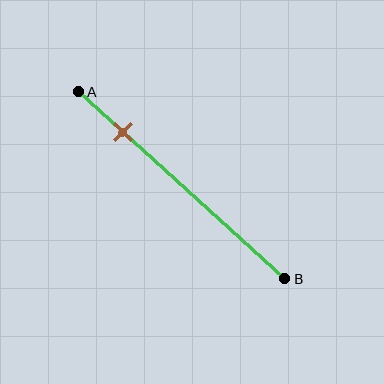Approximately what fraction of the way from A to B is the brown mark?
The brown mark is approximately 20% of the way from A to B.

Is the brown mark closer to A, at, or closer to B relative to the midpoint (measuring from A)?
The brown mark is closer to point A than the midpoint of segment AB.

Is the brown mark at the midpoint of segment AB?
No, the mark is at about 20% from A, not at the 50% midpoint.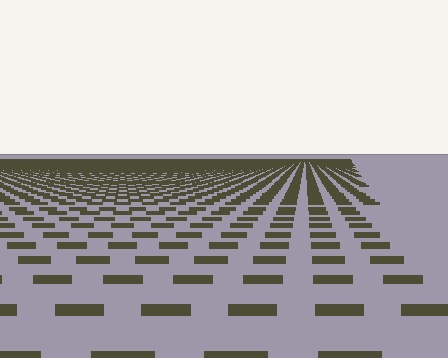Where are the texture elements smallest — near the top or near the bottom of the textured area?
Near the top.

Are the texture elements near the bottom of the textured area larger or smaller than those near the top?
Larger. Near the bottom, elements are closer to the viewer and appear at a bigger on-screen size.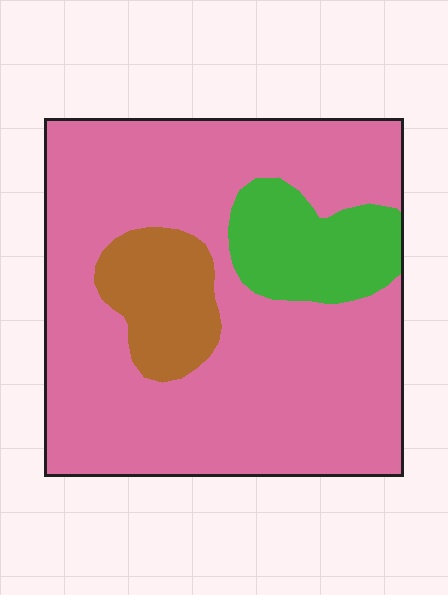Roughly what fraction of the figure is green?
Green takes up about one eighth (1/8) of the figure.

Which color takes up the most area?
Pink, at roughly 75%.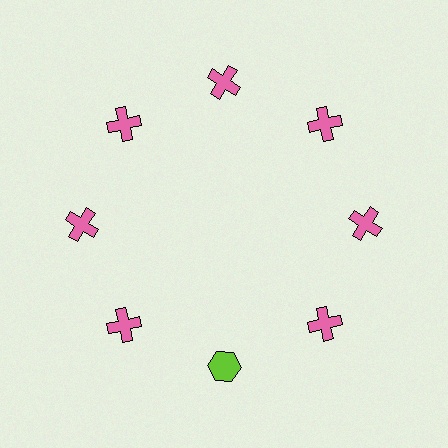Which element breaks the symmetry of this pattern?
The lime hexagon at roughly the 6 o'clock position breaks the symmetry. All other shapes are pink crosses.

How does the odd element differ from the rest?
It differs in both color (lime instead of pink) and shape (hexagon instead of cross).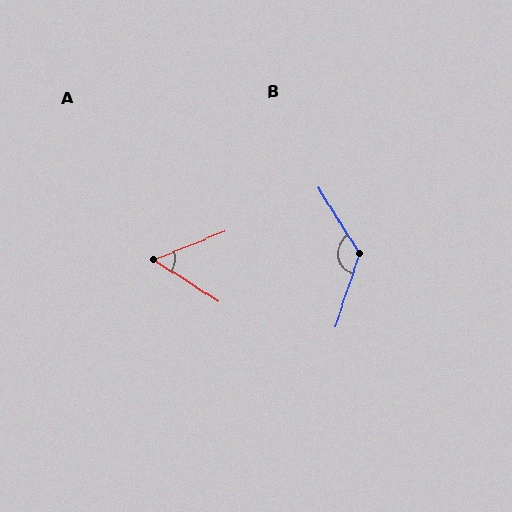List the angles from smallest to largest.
A (55°), B (130°).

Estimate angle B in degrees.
Approximately 130 degrees.